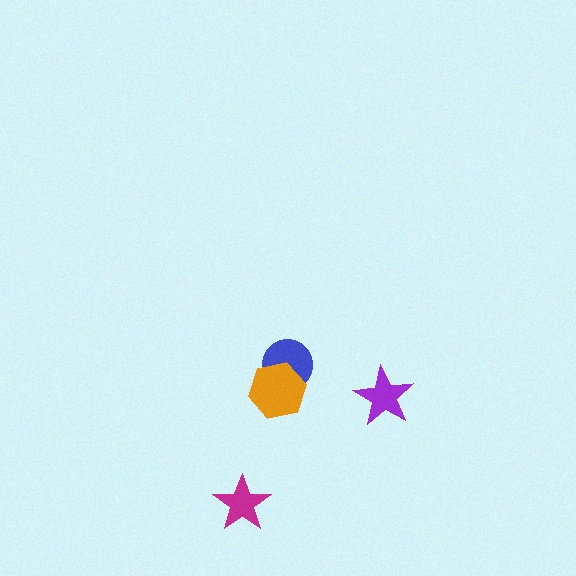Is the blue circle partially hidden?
Yes, it is partially covered by another shape.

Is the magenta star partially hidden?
No, no other shape covers it.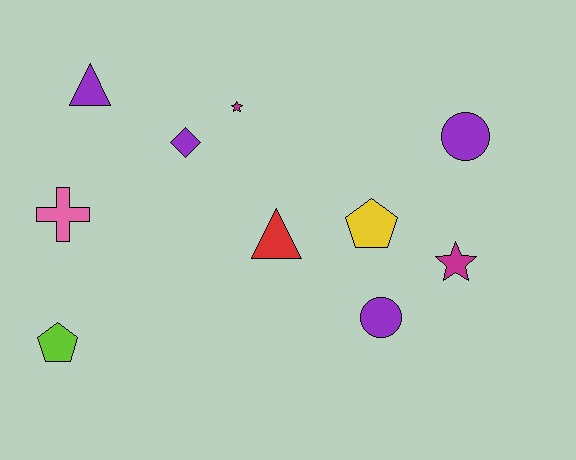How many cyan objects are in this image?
There are no cyan objects.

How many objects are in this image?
There are 10 objects.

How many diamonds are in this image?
There is 1 diamond.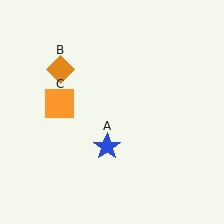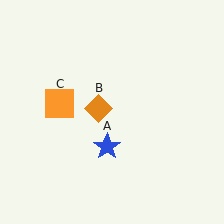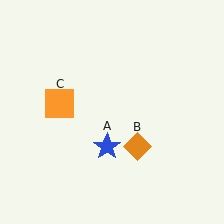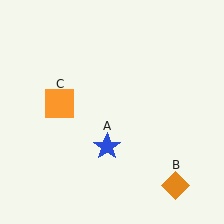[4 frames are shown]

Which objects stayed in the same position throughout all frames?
Blue star (object A) and orange square (object C) remained stationary.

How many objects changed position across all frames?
1 object changed position: orange diamond (object B).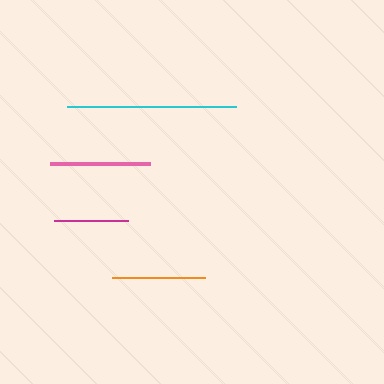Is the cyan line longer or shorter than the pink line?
The cyan line is longer than the pink line.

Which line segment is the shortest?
The magenta line is the shortest at approximately 74 pixels.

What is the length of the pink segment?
The pink segment is approximately 100 pixels long.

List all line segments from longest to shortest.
From longest to shortest: cyan, pink, orange, magenta.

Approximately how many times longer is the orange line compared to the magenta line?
The orange line is approximately 1.3 times the length of the magenta line.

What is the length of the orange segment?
The orange segment is approximately 93 pixels long.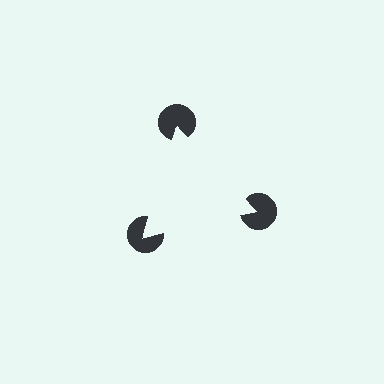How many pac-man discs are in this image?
There are 3 — one at each vertex of the illusory triangle.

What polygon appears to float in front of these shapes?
An illusory triangle — its edges are inferred from the aligned wedge cuts in the pac-man discs, not physically drawn.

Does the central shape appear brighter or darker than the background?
It typically appears slightly brighter than the background, even though no actual brightness change is drawn.